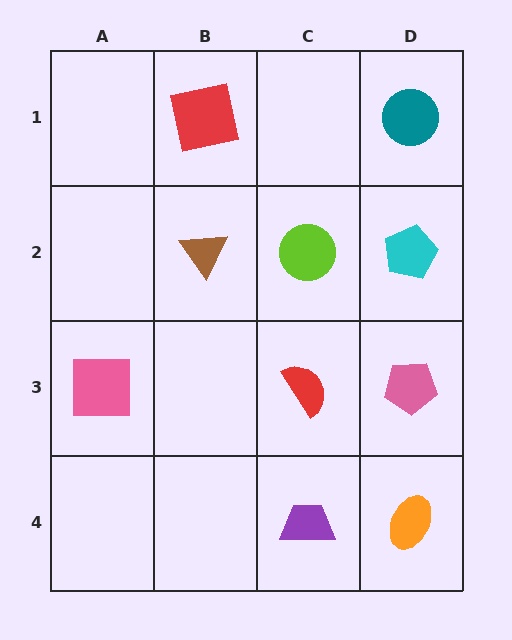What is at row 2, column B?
A brown triangle.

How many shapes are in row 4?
2 shapes.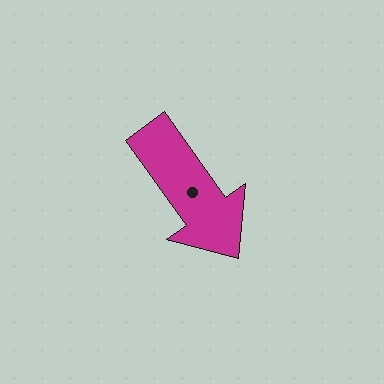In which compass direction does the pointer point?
Southeast.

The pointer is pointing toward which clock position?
Roughly 5 o'clock.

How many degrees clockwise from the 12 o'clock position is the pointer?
Approximately 145 degrees.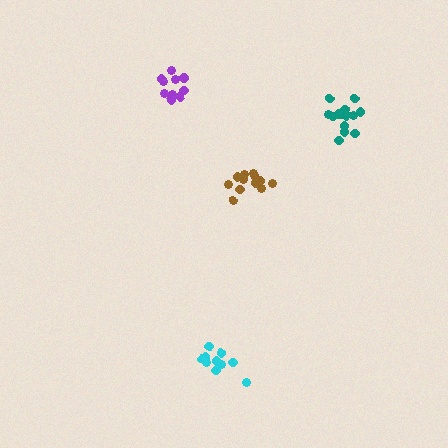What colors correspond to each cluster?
The clusters are colored: purple, brown, cyan, teal.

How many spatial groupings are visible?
There are 4 spatial groupings.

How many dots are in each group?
Group 1: 10 dots, Group 2: 12 dots, Group 3: 10 dots, Group 4: 14 dots (46 total).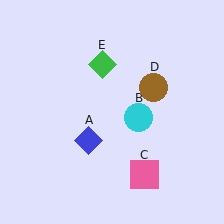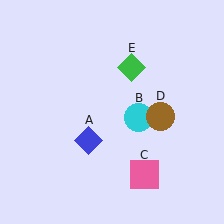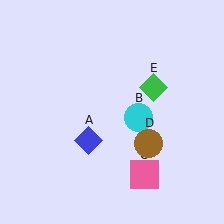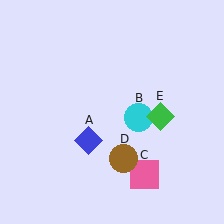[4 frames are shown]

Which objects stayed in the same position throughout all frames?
Blue diamond (object A) and cyan circle (object B) and pink square (object C) remained stationary.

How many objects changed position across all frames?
2 objects changed position: brown circle (object D), green diamond (object E).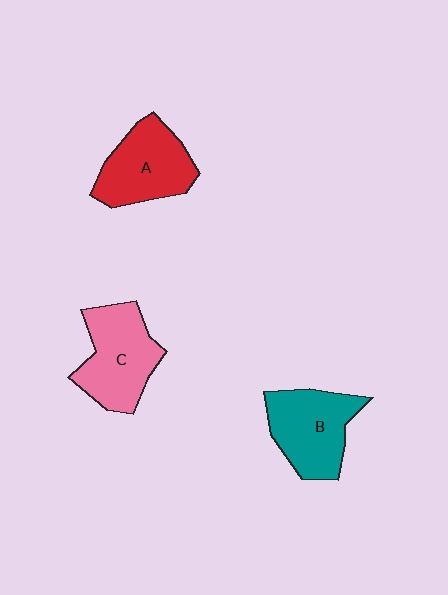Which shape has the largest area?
Shape C (pink).